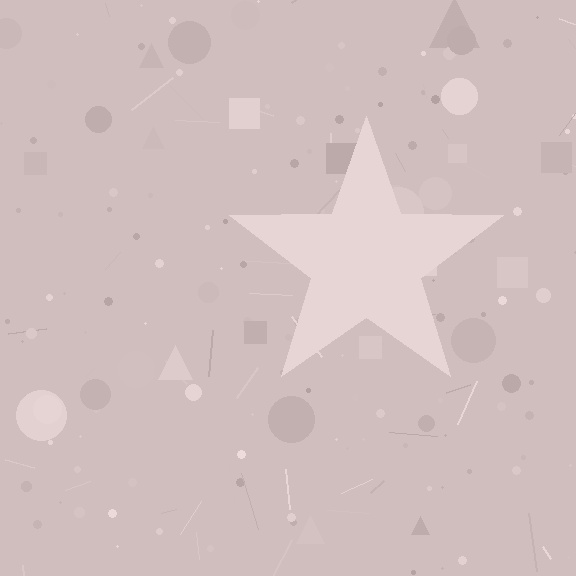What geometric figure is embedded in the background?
A star is embedded in the background.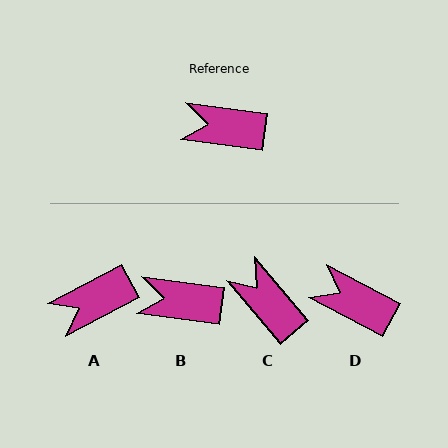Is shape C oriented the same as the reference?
No, it is off by about 42 degrees.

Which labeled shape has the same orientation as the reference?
B.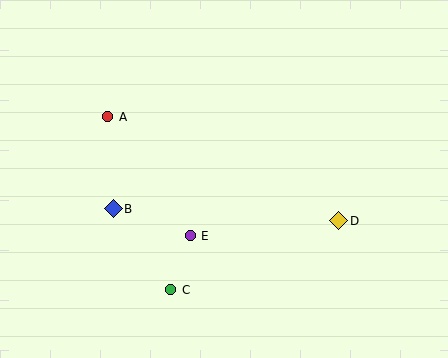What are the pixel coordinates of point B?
Point B is at (113, 209).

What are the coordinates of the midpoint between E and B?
The midpoint between E and B is at (152, 222).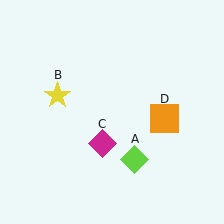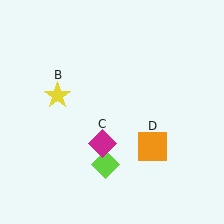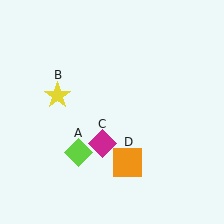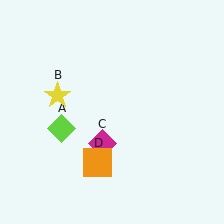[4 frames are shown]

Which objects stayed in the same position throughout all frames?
Yellow star (object B) and magenta diamond (object C) remained stationary.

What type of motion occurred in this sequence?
The lime diamond (object A), orange square (object D) rotated clockwise around the center of the scene.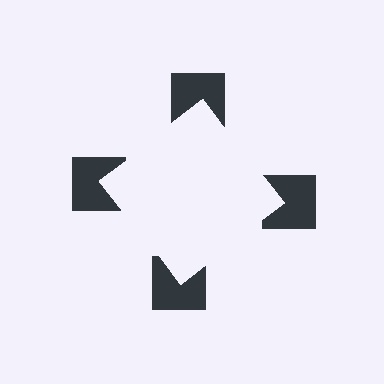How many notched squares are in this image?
There are 4 — one at each vertex of the illusory square.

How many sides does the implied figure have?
4 sides.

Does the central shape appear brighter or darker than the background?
It typically appears slightly brighter than the background, even though no actual brightness change is drawn.